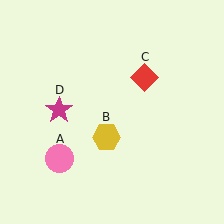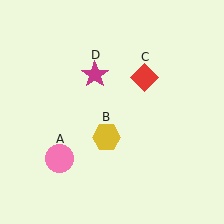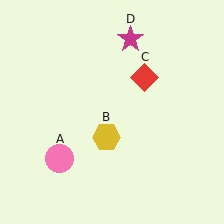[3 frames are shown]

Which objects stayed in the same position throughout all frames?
Pink circle (object A) and yellow hexagon (object B) and red diamond (object C) remained stationary.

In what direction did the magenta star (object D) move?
The magenta star (object D) moved up and to the right.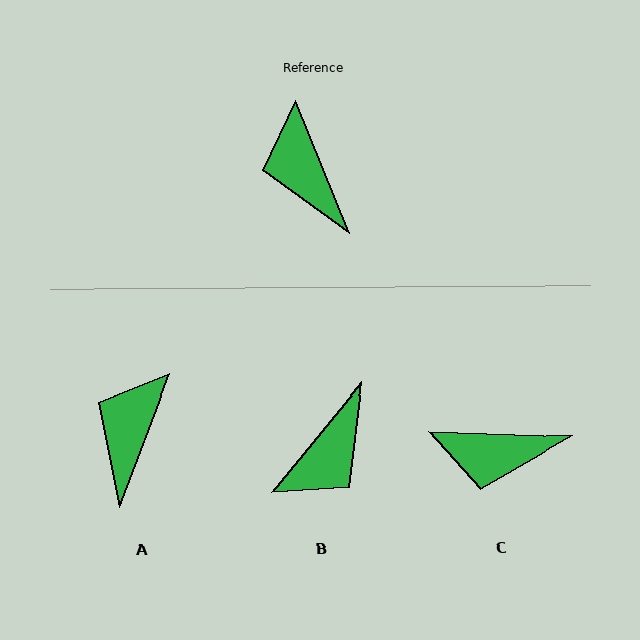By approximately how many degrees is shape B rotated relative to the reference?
Approximately 119 degrees counter-clockwise.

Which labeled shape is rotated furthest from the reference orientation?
B, about 119 degrees away.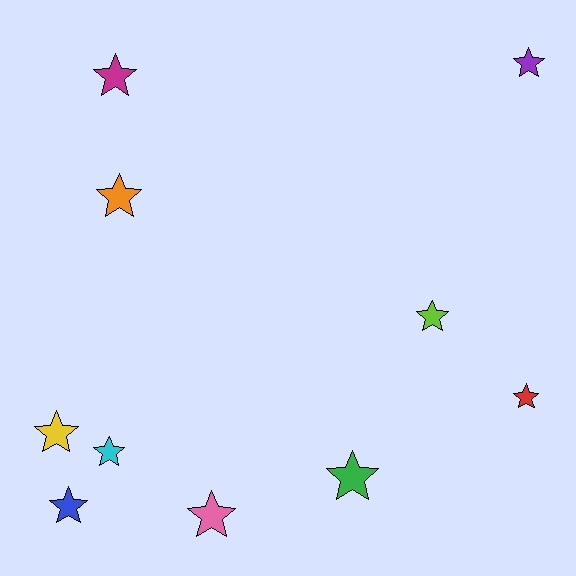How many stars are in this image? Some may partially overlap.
There are 10 stars.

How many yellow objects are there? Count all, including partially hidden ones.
There is 1 yellow object.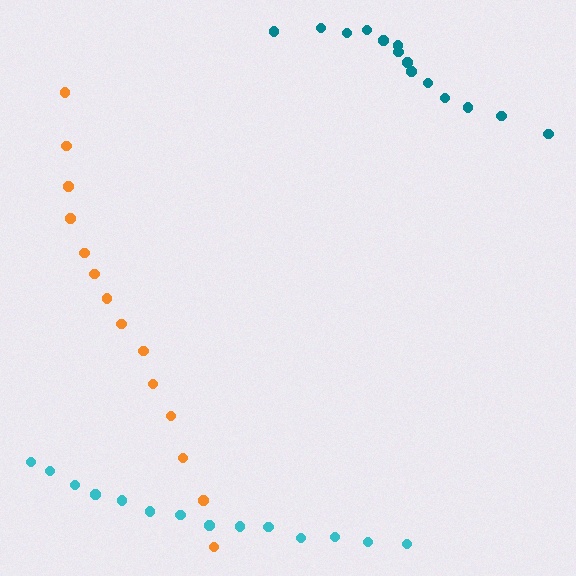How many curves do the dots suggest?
There are 3 distinct paths.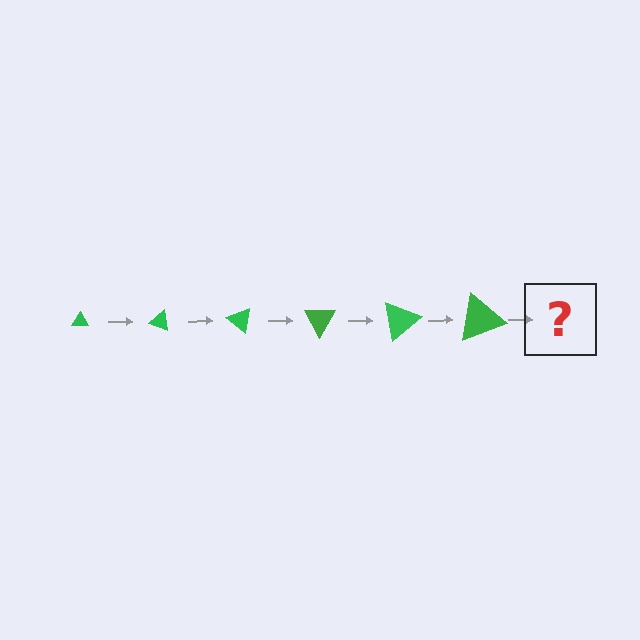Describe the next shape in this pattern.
It should be a triangle, larger than the previous one and rotated 120 degrees from the start.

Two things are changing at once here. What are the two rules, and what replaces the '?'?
The two rules are that the triangle grows larger each step and it rotates 20 degrees each step. The '?' should be a triangle, larger than the previous one and rotated 120 degrees from the start.